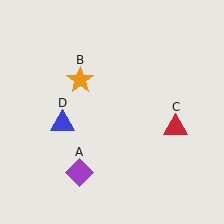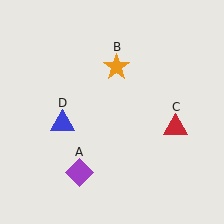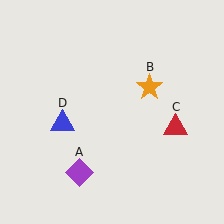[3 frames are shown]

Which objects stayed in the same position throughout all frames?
Purple diamond (object A) and red triangle (object C) and blue triangle (object D) remained stationary.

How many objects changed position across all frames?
1 object changed position: orange star (object B).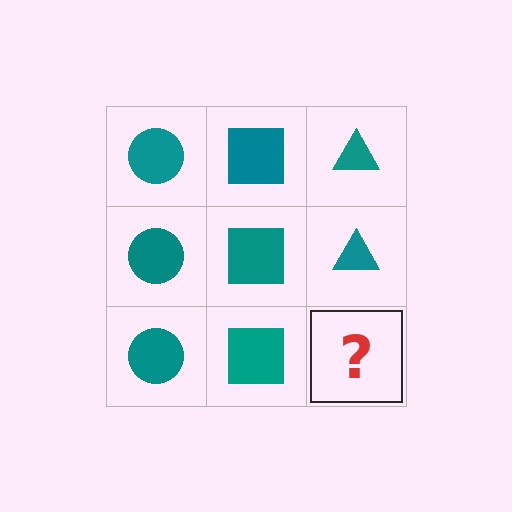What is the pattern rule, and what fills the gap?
The rule is that each column has a consistent shape. The gap should be filled with a teal triangle.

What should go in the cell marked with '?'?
The missing cell should contain a teal triangle.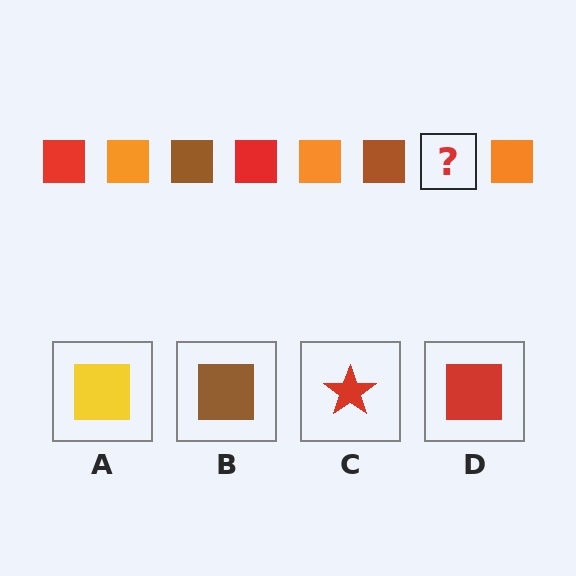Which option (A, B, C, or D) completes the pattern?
D.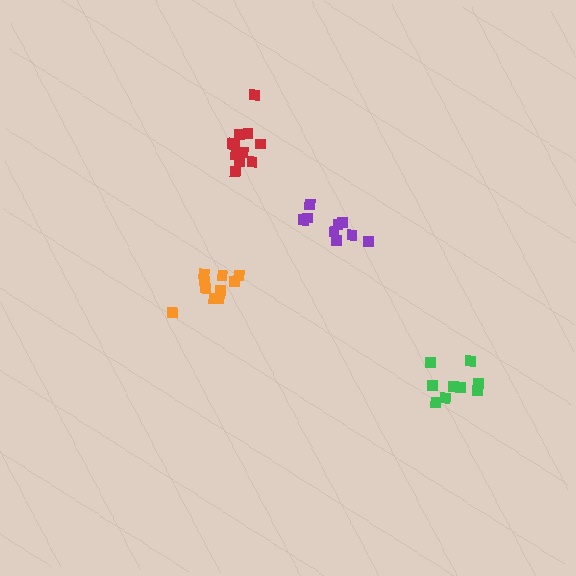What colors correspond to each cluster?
The clusters are colored: purple, red, green, orange.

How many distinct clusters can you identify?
There are 4 distinct clusters.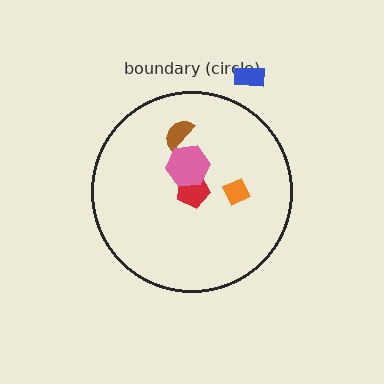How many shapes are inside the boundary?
4 inside, 1 outside.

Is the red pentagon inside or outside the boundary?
Inside.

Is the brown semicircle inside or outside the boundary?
Inside.